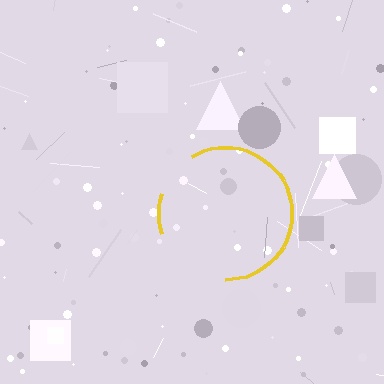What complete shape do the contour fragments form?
The contour fragments form a circle.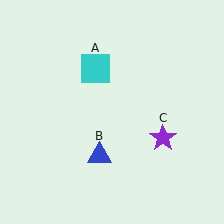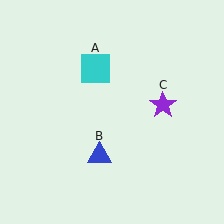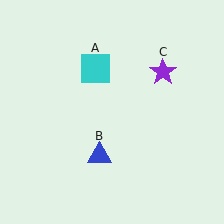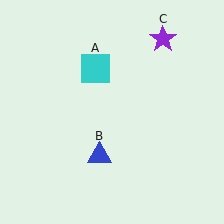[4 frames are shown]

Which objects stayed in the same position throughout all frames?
Cyan square (object A) and blue triangle (object B) remained stationary.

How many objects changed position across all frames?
1 object changed position: purple star (object C).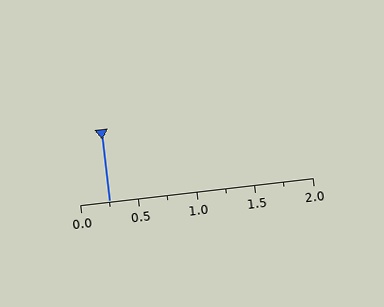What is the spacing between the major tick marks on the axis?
The major ticks are spaced 0.5 apart.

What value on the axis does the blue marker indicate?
The marker indicates approximately 0.25.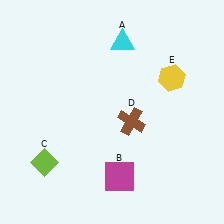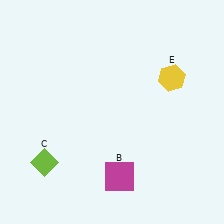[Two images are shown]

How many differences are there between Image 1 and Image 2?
There are 2 differences between the two images.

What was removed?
The brown cross (D), the cyan triangle (A) were removed in Image 2.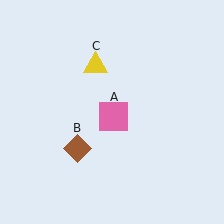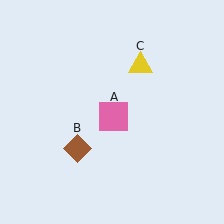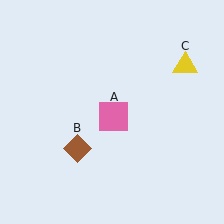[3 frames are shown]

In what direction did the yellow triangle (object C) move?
The yellow triangle (object C) moved right.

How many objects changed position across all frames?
1 object changed position: yellow triangle (object C).